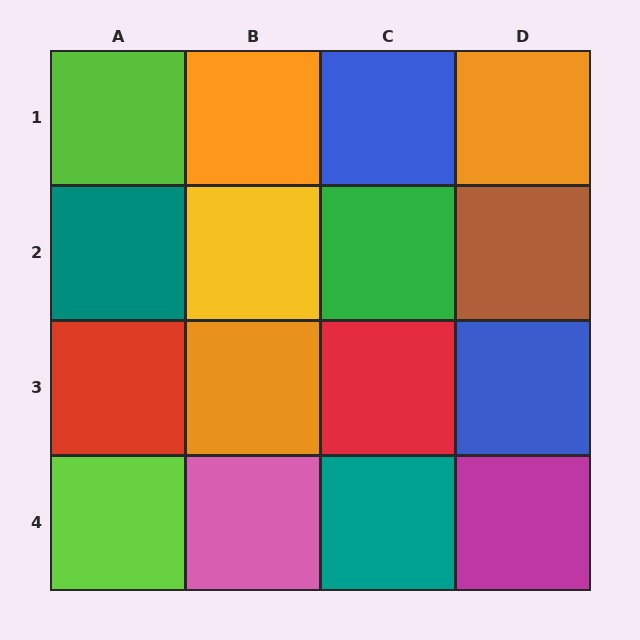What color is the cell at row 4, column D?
Magenta.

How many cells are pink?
1 cell is pink.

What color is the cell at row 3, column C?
Red.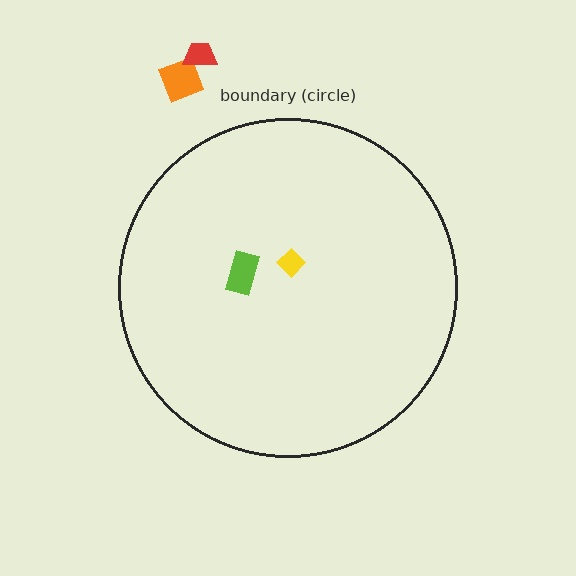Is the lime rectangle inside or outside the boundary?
Inside.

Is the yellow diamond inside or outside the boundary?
Inside.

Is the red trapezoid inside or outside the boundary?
Outside.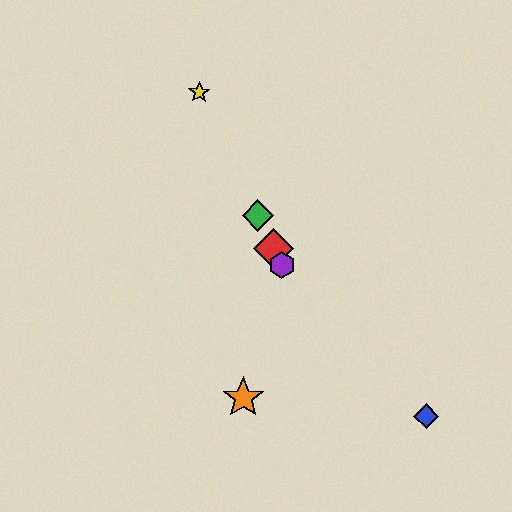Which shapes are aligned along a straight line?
The red diamond, the green diamond, the yellow star, the purple hexagon are aligned along a straight line.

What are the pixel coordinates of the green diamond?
The green diamond is at (258, 215).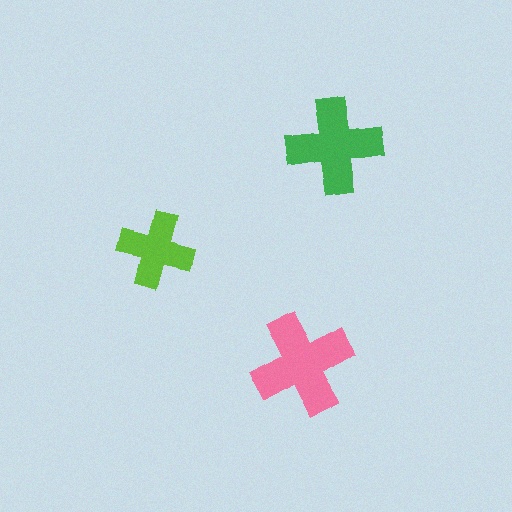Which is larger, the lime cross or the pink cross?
The pink one.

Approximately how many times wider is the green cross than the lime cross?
About 1.5 times wider.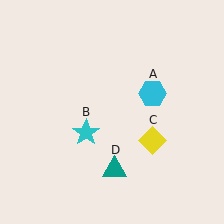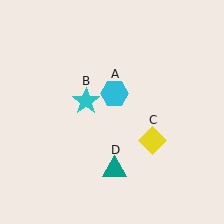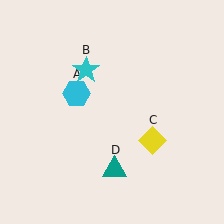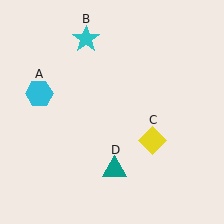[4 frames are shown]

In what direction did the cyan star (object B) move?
The cyan star (object B) moved up.